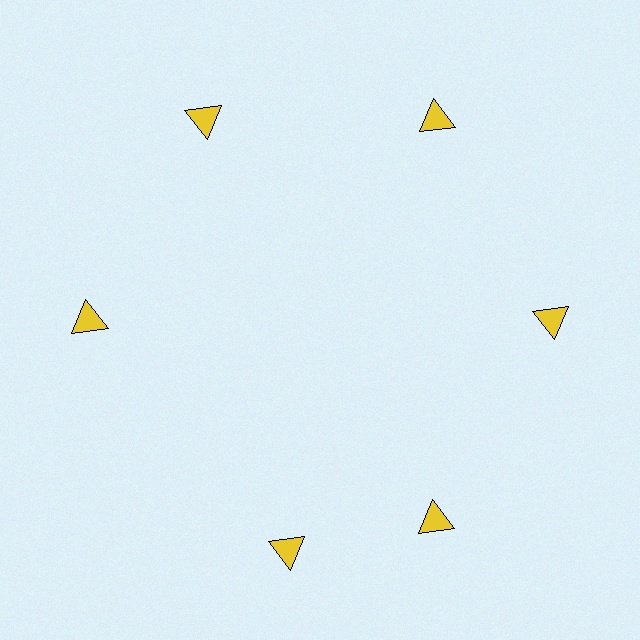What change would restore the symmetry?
The symmetry would be restored by rotating it back into even spacing with its neighbors so that all 6 triangles sit at equal angles and equal distance from the center.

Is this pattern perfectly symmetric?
No. The 6 yellow triangles are arranged in a ring, but one element near the 7 o'clock position is rotated out of alignment along the ring, breaking the 6-fold rotational symmetry.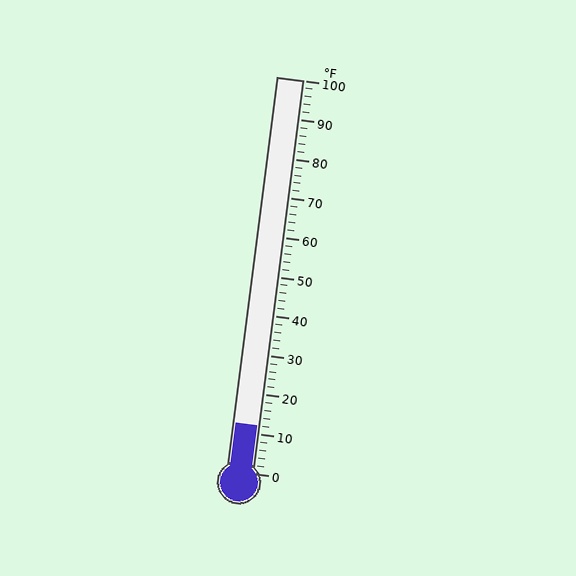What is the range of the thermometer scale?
The thermometer scale ranges from 0°F to 100°F.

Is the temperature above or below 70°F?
The temperature is below 70°F.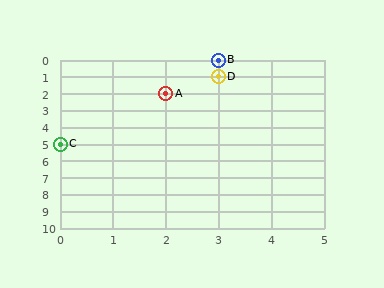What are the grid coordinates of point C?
Point C is at grid coordinates (0, 5).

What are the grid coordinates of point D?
Point D is at grid coordinates (3, 1).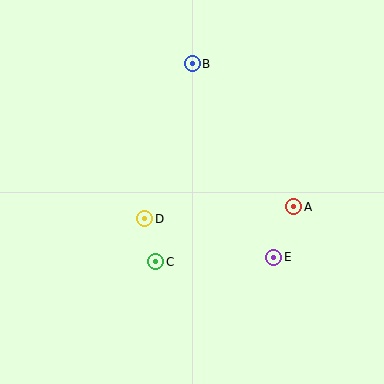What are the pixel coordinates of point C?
Point C is at (156, 262).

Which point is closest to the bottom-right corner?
Point E is closest to the bottom-right corner.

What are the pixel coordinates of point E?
Point E is at (274, 257).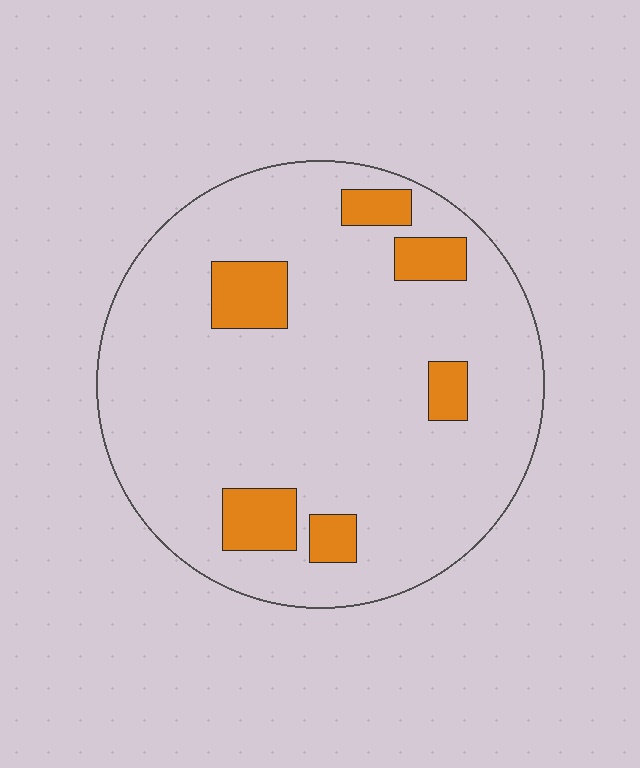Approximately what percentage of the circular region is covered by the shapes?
Approximately 15%.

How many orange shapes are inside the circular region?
6.